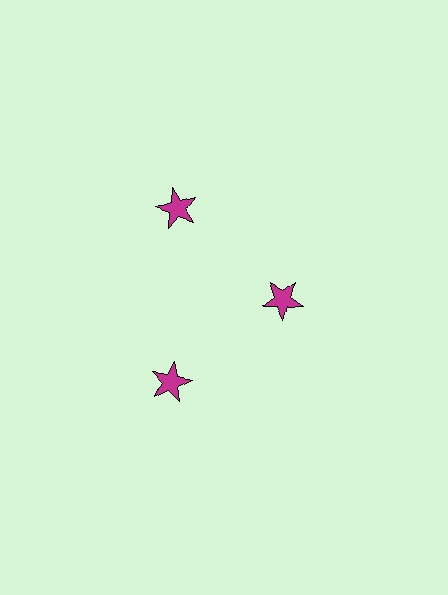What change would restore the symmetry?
The symmetry would be restored by moving it outward, back onto the ring so that all 3 stars sit at equal angles and equal distance from the center.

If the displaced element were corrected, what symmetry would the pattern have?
It would have 3-fold rotational symmetry — the pattern would map onto itself every 120 degrees.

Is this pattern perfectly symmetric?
No. The 3 magenta stars are arranged in a ring, but one element near the 3 o'clock position is pulled inward toward the center, breaking the 3-fold rotational symmetry.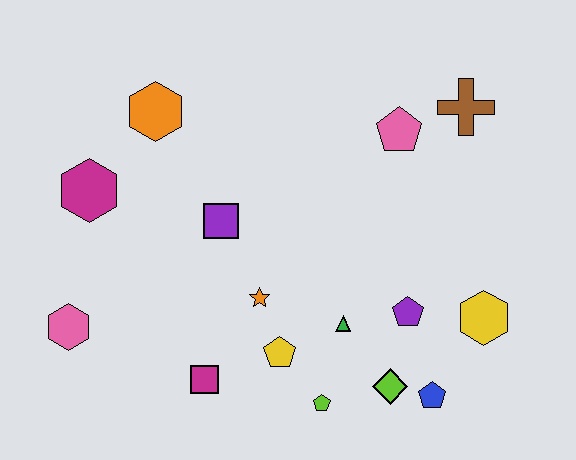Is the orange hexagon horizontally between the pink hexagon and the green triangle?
Yes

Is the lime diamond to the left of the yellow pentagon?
No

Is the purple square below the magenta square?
No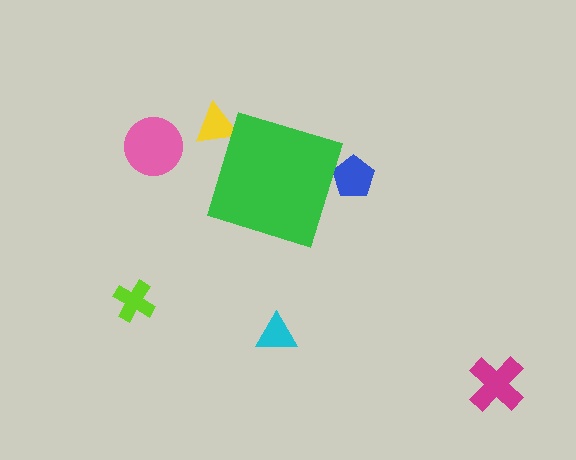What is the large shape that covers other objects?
A green diamond.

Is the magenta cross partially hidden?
No, the magenta cross is fully visible.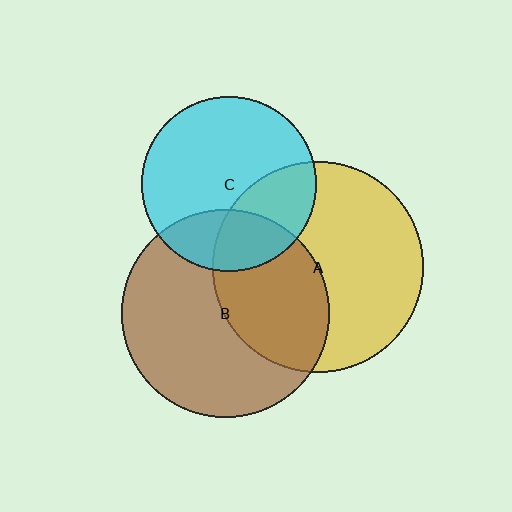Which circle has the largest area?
Circle A (yellow).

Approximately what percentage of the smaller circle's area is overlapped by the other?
Approximately 30%.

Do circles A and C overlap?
Yes.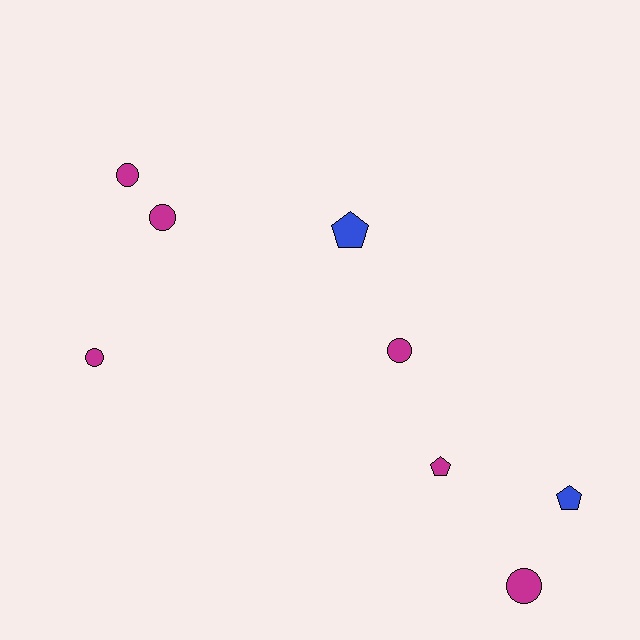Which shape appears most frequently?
Circle, with 5 objects.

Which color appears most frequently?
Magenta, with 6 objects.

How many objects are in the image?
There are 8 objects.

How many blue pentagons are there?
There are 2 blue pentagons.